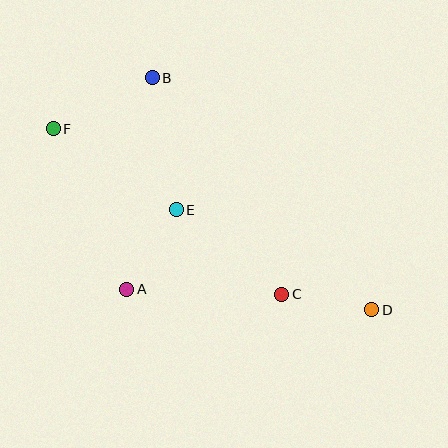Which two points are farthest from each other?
Points D and F are farthest from each other.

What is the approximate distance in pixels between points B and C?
The distance between B and C is approximately 252 pixels.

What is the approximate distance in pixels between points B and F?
The distance between B and F is approximately 112 pixels.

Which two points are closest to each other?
Points C and D are closest to each other.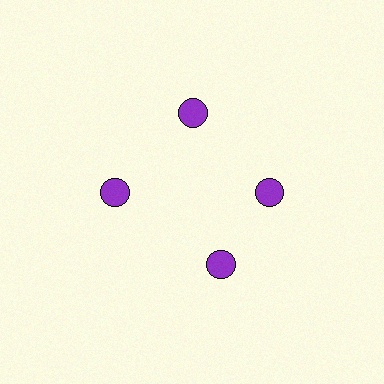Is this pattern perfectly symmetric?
No. The 4 purple circles are arranged in a ring, but one element near the 6 o'clock position is rotated out of alignment along the ring, breaking the 4-fold rotational symmetry.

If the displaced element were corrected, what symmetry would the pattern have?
It would have 4-fold rotational symmetry — the pattern would map onto itself every 90 degrees.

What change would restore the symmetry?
The symmetry would be restored by rotating it back into even spacing with its neighbors so that all 4 circles sit at equal angles and equal distance from the center.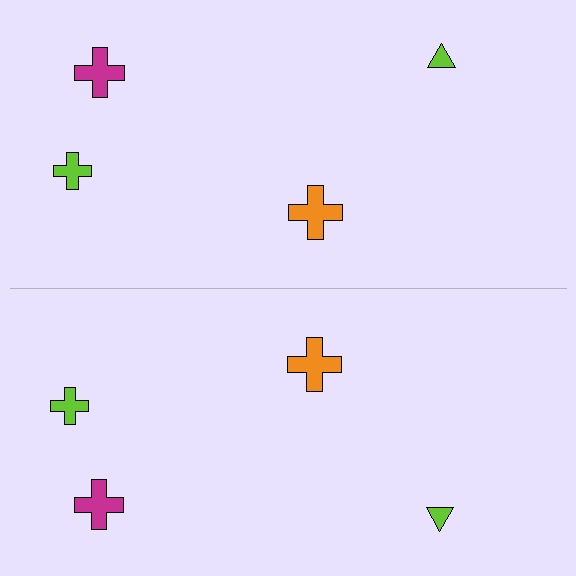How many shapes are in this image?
There are 8 shapes in this image.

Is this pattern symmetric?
Yes, this pattern has bilateral (reflection) symmetry.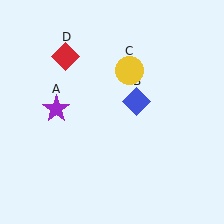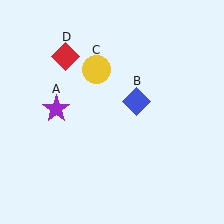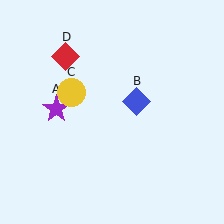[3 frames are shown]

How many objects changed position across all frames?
1 object changed position: yellow circle (object C).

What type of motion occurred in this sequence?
The yellow circle (object C) rotated counterclockwise around the center of the scene.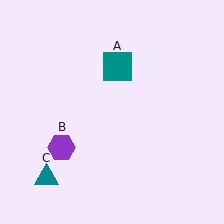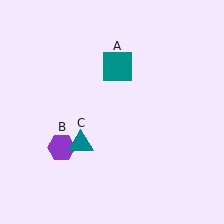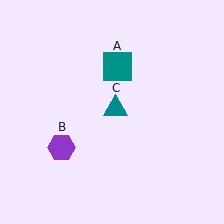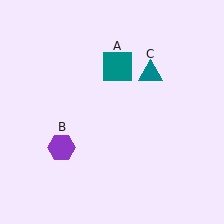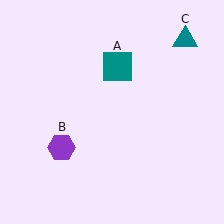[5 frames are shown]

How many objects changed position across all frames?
1 object changed position: teal triangle (object C).